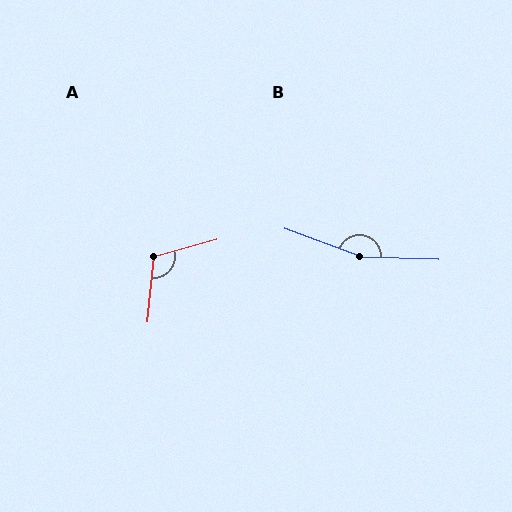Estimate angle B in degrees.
Approximately 162 degrees.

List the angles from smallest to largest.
A (111°), B (162°).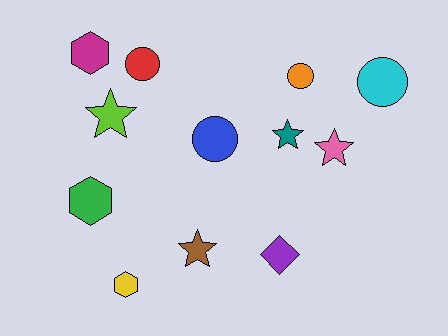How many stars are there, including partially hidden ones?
There are 4 stars.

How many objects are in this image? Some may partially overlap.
There are 12 objects.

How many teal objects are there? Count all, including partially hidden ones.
There is 1 teal object.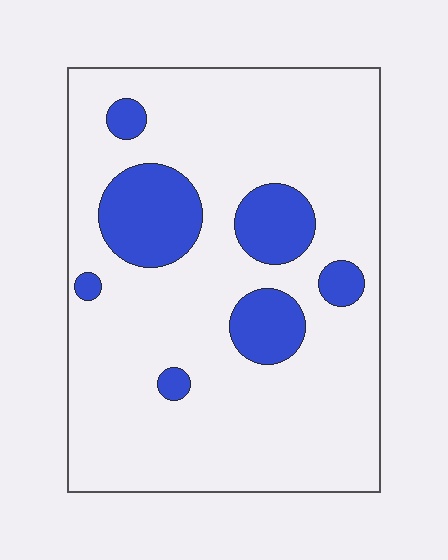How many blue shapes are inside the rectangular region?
7.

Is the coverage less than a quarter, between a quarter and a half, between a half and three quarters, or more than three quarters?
Less than a quarter.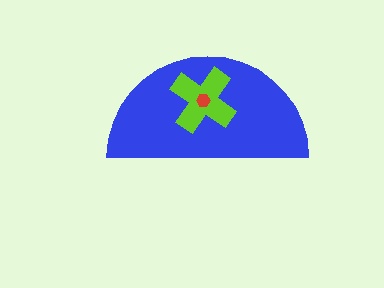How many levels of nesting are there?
3.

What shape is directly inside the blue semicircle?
The lime cross.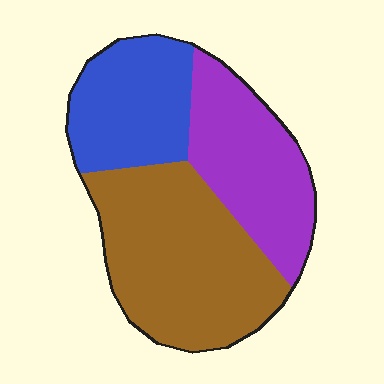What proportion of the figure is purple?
Purple covers about 30% of the figure.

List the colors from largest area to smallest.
From largest to smallest: brown, purple, blue.